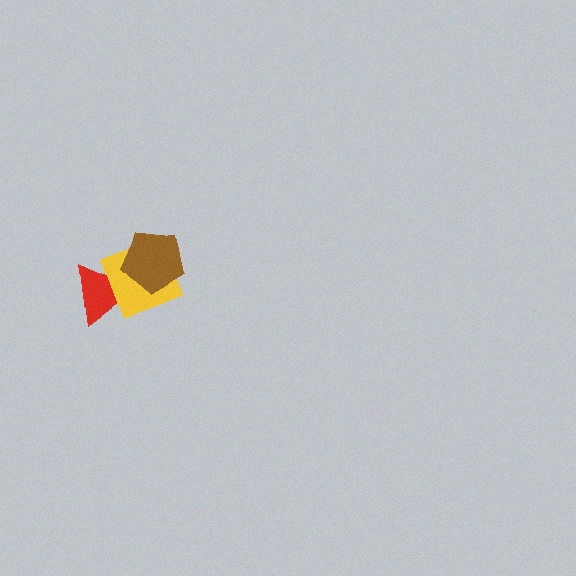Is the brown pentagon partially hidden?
No, no other shape covers it.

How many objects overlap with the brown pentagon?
2 objects overlap with the brown pentagon.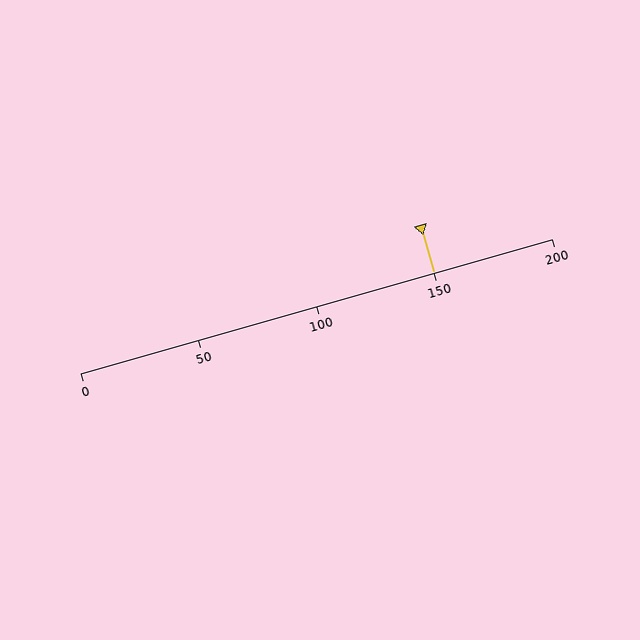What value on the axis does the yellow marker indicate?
The marker indicates approximately 150.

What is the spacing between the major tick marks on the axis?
The major ticks are spaced 50 apart.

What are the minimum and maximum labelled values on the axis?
The axis runs from 0 to 200.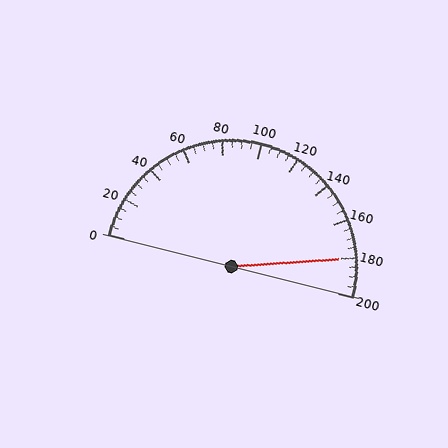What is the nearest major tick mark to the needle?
The nearest major tick mark is 180.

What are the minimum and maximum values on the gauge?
The gauge ranges from 0 to 200.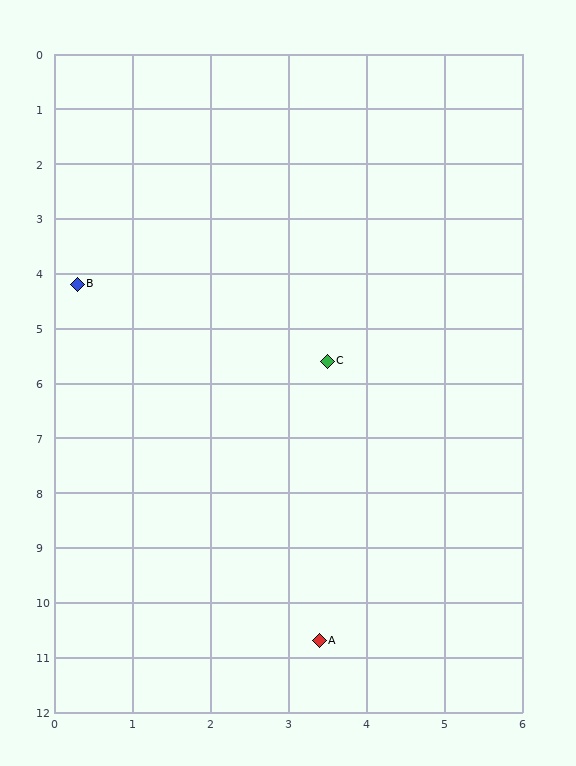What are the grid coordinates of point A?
Point A is at approximately (3.4, 10.7).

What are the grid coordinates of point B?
Point B is at approximately (0.3, 4.2).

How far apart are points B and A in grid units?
Points B and A are about 7.2 grid units apart.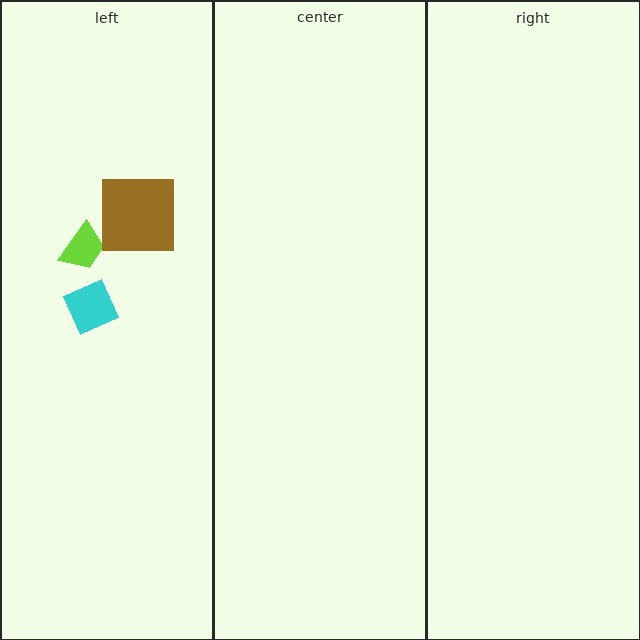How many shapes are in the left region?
3.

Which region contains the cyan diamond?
The left region.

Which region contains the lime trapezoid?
The left region.